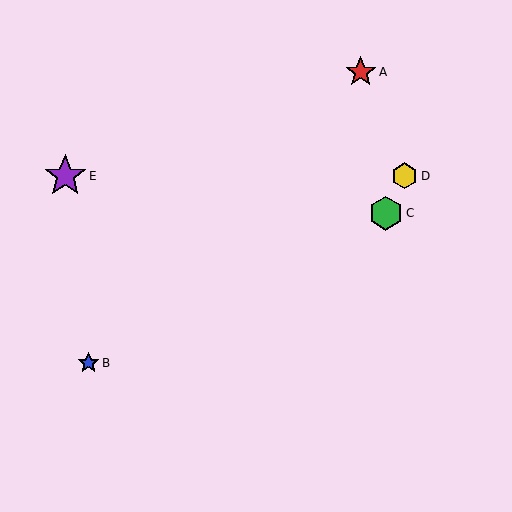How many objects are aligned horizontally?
2 objects (D, E) are aligned horizontally.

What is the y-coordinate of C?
Object C is at y≈213.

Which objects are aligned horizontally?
Objects D, E are aligned horizontally.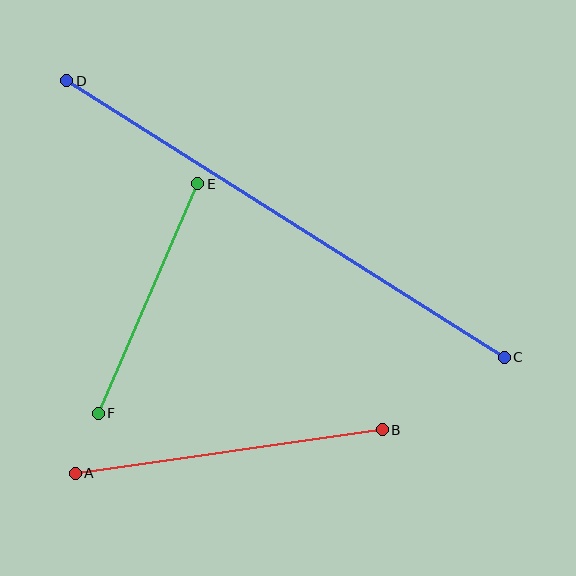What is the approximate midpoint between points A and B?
The midpoint is at approximately (229, 451) pixels.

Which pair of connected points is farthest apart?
Points C and D are farthest apart.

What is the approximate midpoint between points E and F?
The midpoint is at approximately (148, 299) pixels.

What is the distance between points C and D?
The distance is approximately 517 pixels.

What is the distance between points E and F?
The distance is approximately 250 pixels.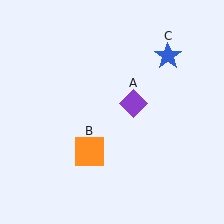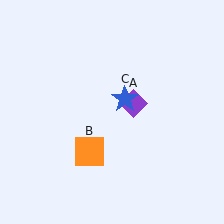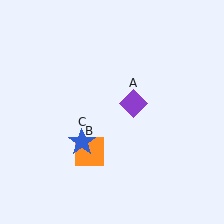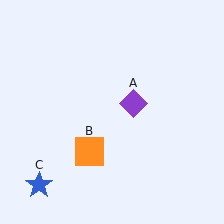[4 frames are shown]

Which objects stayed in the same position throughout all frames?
Purple diamond (object A) and orange square (object B) remained stationary.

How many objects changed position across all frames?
1 object changed position: blue star (object C).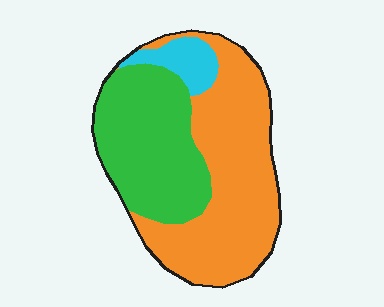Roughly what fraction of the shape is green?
Green takes up between a quarter and a half of the shape.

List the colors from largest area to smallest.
From largest to smallest: orange, green, cyan.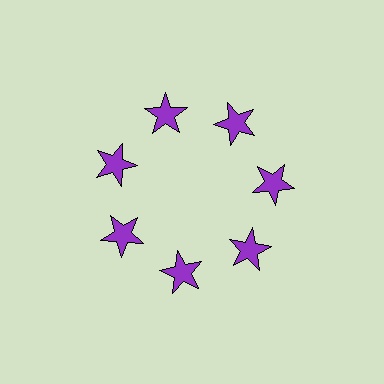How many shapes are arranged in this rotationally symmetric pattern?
There are 7 shapes, arranged in 7 groups of 1.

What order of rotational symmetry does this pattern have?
This pattern has 7-fold rotational symmetry.